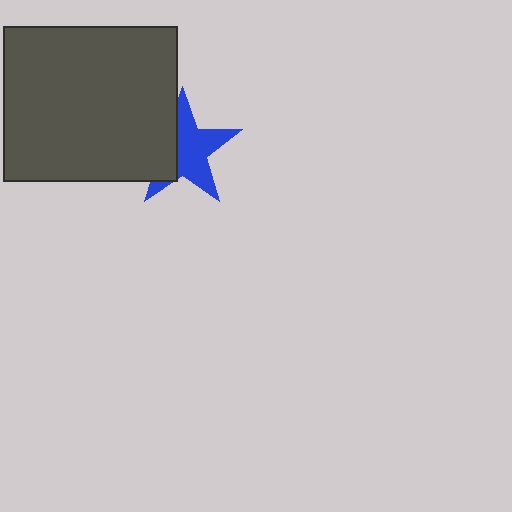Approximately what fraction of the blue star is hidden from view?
Roughly 36% of the blue star is hidden behind the dark gray rectangle.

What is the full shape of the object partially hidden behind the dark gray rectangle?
The partially hidden object is a blue star.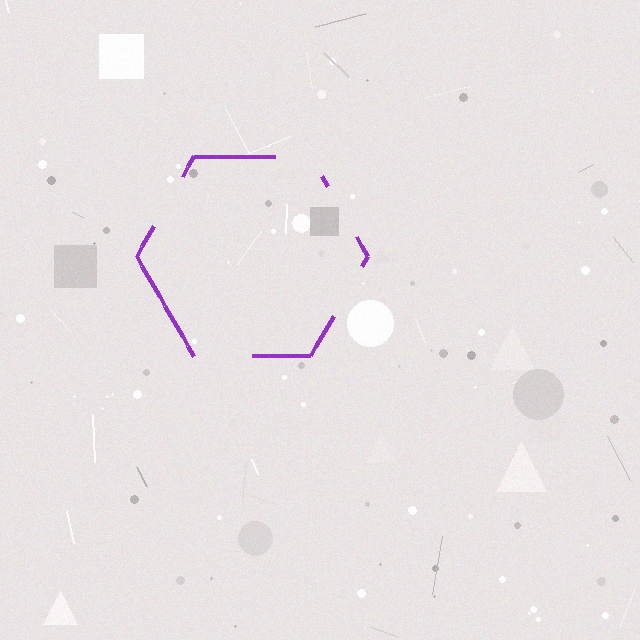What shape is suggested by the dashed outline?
The dashed outline suggests a hexagon.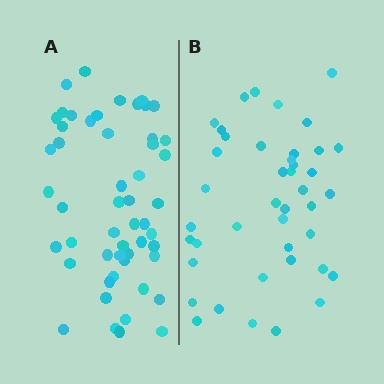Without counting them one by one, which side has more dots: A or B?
Region A (the left region) has more dots.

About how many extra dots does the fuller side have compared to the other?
Region A has roughly 10 or so more dots than region B.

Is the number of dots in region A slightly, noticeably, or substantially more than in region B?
Region A has only slightly more — the two regions are fairly close. The ratio is roughly 1.2 to 1.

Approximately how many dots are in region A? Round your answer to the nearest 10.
About 50 dots. (The exact count is 52, which rounds to 50.)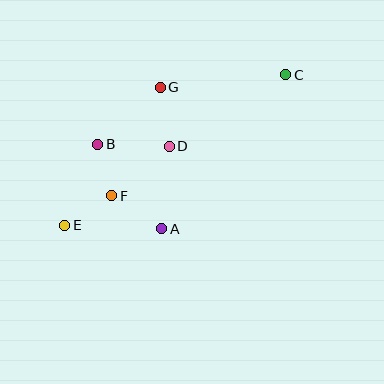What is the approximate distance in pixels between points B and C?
The distance between B and C is approximately 200 pixels.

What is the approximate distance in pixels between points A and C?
The distance between A and C is approximately 198 pixels.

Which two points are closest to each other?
Points B and F are closest to each other.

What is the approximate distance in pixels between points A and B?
The distance between A and B is approximately 106 pixels.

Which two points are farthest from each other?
Points C and E are farthest from each other.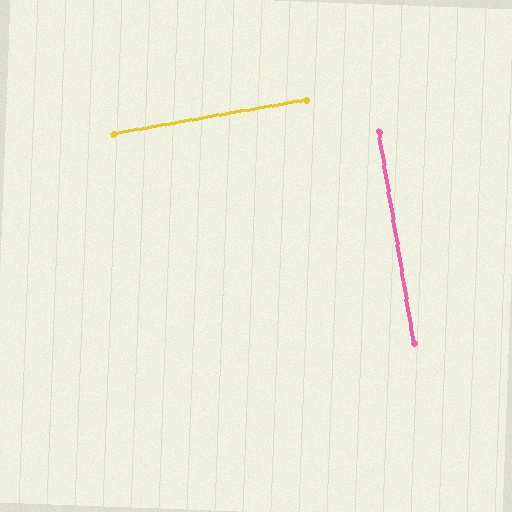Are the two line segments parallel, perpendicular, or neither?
Perpendicular — they meet at approximately 90°.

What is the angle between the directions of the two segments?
Approximately 90 degrees.